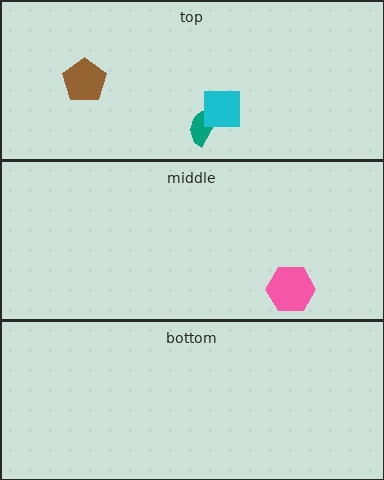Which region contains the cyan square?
The top region.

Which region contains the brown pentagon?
The top region.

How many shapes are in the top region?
3.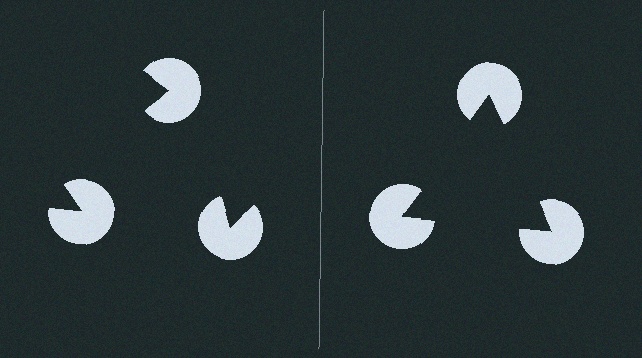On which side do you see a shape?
An illusory triangle appears on the right side. On the left side the wedge cuts are rotated, so no coherent shape forms.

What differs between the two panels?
The pac-man discs are positioned identically on both sides; only the wedge orientations differ. On the right they align to a triangle; on the left they are misaligned.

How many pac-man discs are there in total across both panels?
6 — 3 on each side.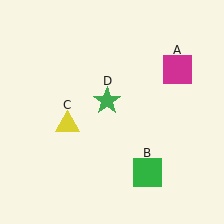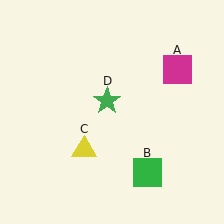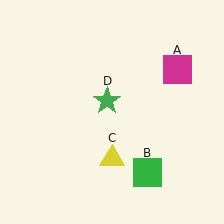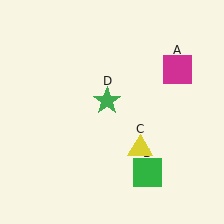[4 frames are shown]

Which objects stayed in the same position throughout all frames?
Magenta square (object A) and green square (object B) and green star (object D) remained stationary.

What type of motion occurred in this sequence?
The yellow triangle (object C) rotated counterclockwise around the center of the scene.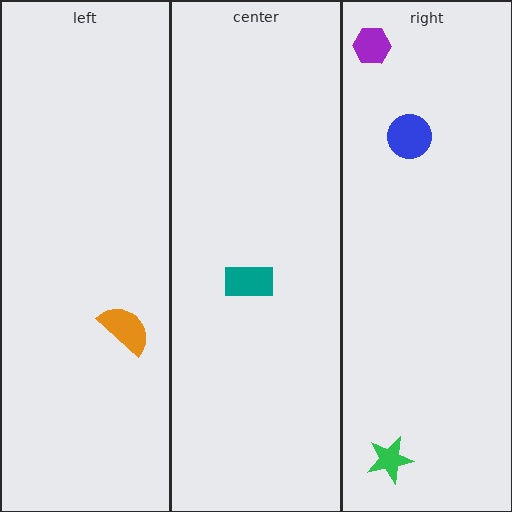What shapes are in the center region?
The teal rectangle.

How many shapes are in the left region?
1.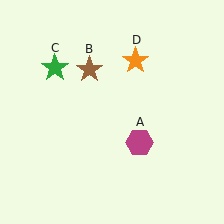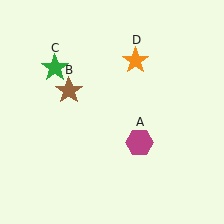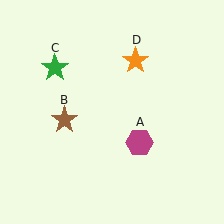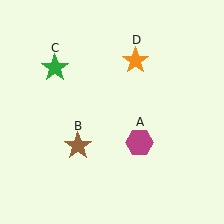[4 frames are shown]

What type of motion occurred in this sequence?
The brown star (object B) rotated counterclockwise around the center of the scene.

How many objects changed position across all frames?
1 object changed position: brown star (object B).